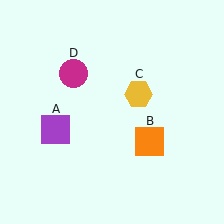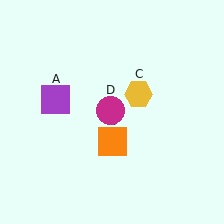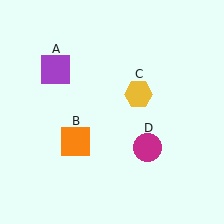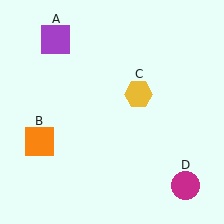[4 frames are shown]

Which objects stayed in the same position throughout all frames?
Yellow hexagon (object C) remained stationary.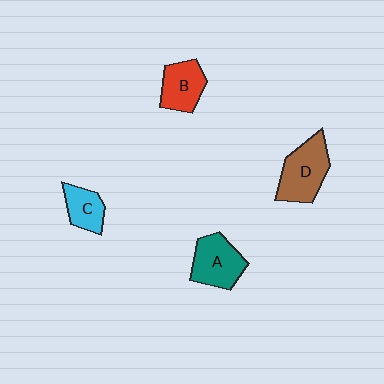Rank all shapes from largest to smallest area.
From largest to smallest: D (brown), A (teal), B (red), C (cyan).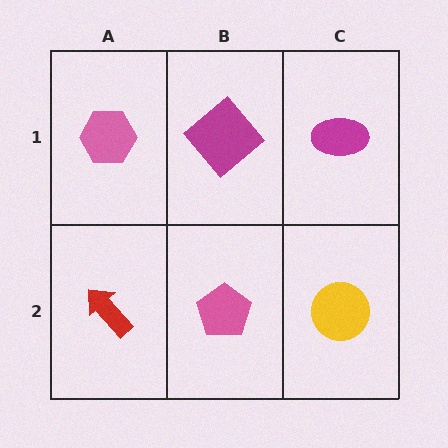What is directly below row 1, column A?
A red arrow.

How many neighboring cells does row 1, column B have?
3.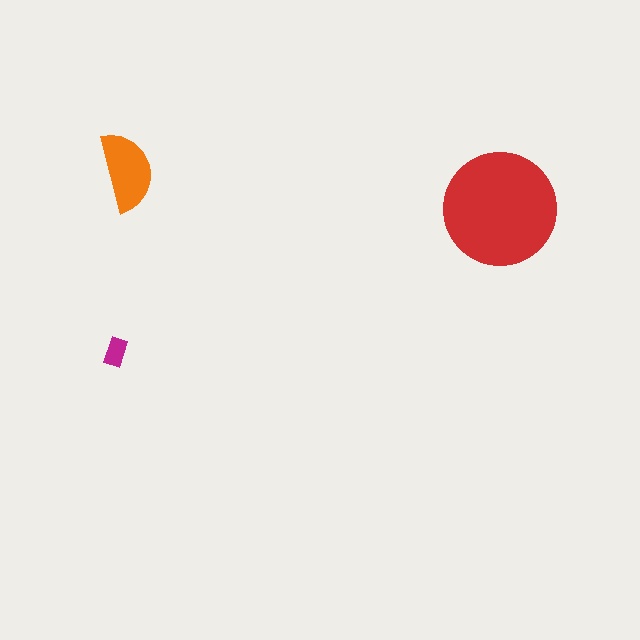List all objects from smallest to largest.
The magenta rectangle, the orange semicircle, the red circle.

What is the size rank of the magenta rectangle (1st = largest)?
3rd.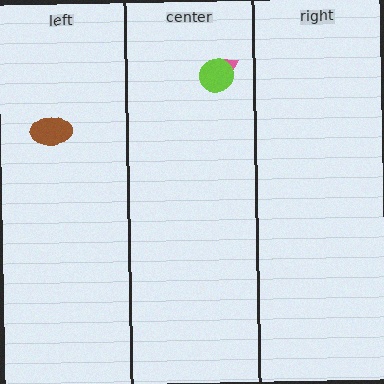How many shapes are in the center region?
2.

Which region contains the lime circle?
The center region.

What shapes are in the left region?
The brown ellipse.